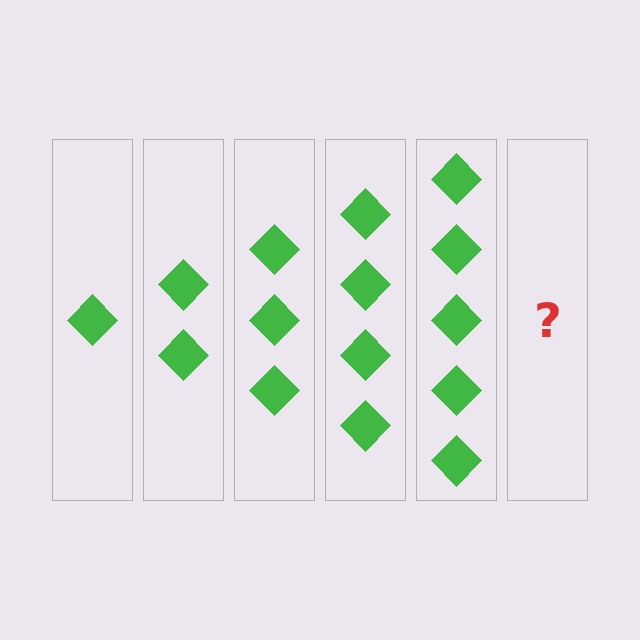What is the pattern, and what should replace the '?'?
The pattern is that each step adds one more diamond. The '?' should be 6 diamonds.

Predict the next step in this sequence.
The next step is 6 diamonds.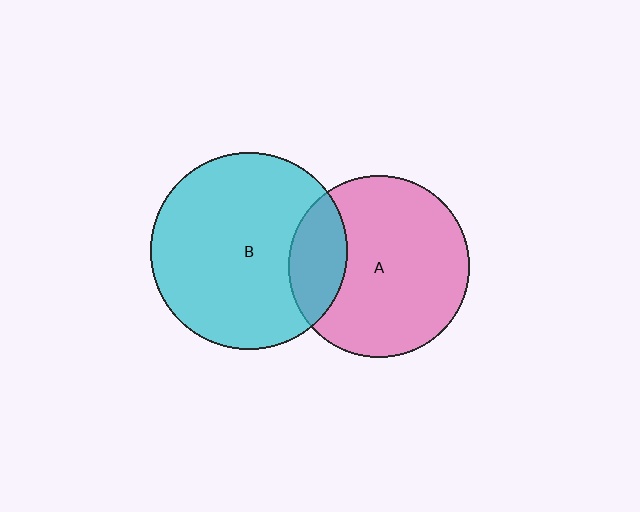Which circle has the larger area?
Circle B (cyan).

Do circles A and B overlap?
Yes.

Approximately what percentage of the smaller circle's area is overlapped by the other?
Approximately 20%.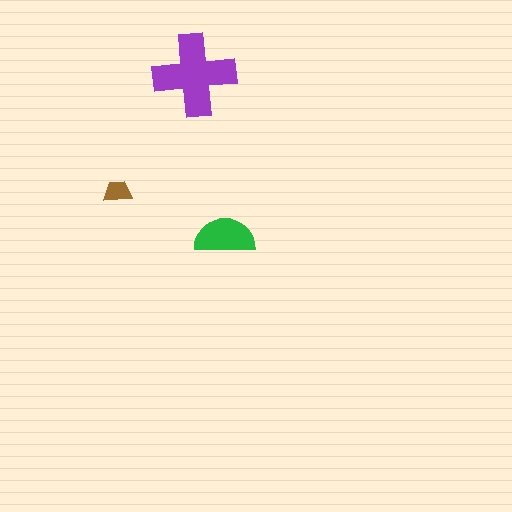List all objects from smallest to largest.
The brown trapezoid, the green semicircle, the purple cross.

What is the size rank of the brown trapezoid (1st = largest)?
3rd.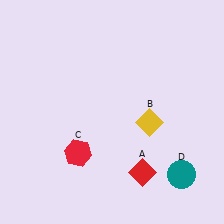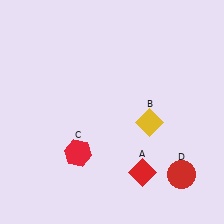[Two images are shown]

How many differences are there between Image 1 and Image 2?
There is 1 difference between the two images.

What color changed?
The circle (D) changed from teal in Image 1 to red in Image 2.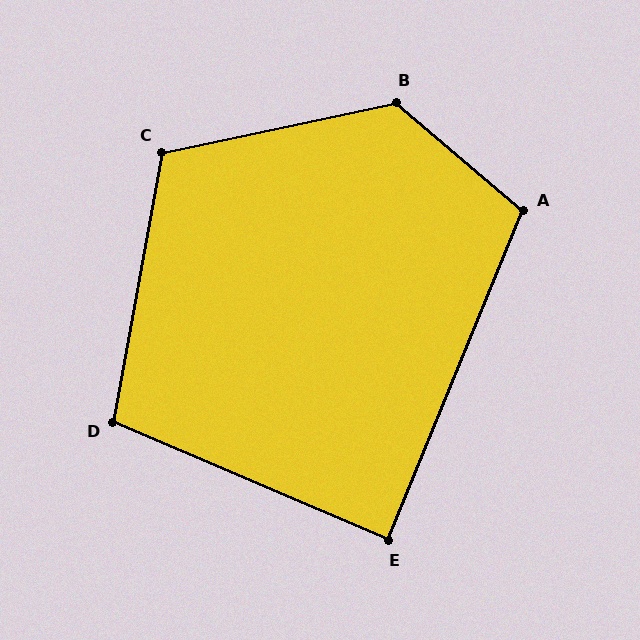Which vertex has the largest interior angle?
B, at approximately 127 degrees.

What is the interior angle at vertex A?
Approximately 108 degrees (obtuse).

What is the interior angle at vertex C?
Approximately 112 degrees (obtuse).